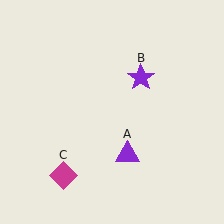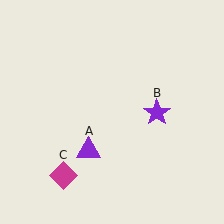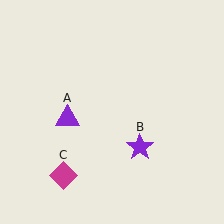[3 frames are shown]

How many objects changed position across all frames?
2 objects changed position: purple triangle (object A), purple star (object B).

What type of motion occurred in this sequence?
The purple triangle (object A), purple star (object B) rotated clockwise around the center of the scene.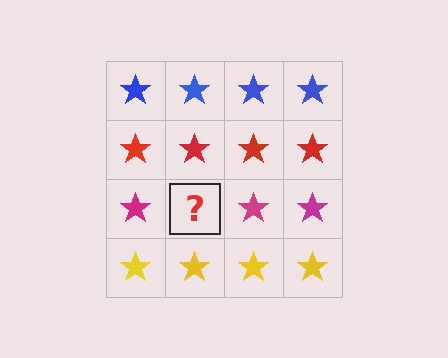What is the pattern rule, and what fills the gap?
The rule is that each row has a consistent color. The gap should be filled with a magenta star.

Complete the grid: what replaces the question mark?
The question mark should be replaced with a magenta star.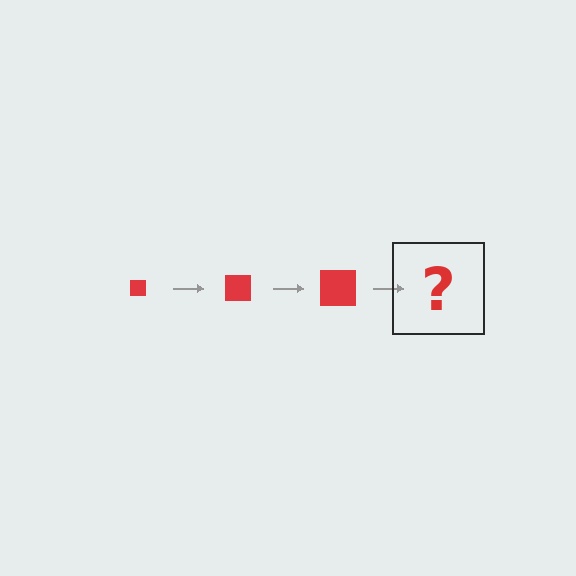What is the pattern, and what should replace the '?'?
The pattern is that the square gets progressively larger each step. The '?' should be a red square, larger than the previous one.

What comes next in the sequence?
The next element should be a red square, larger than the previous one.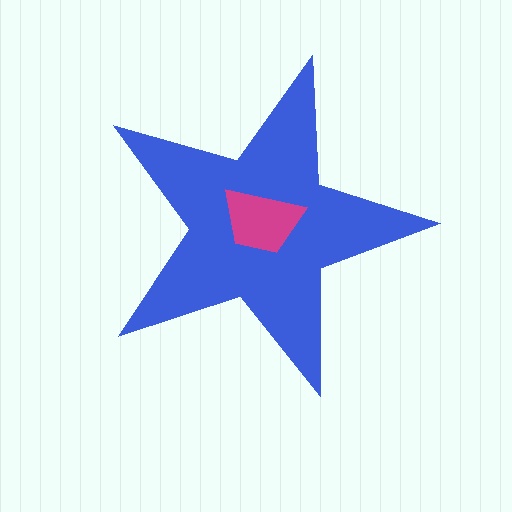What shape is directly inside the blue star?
The magenta trapezoid.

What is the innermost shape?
The magenta trapezoid.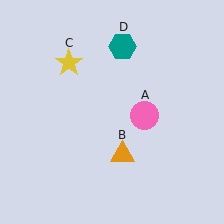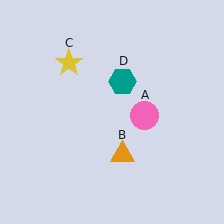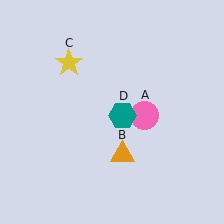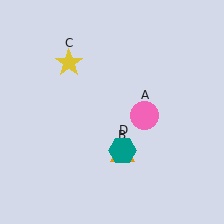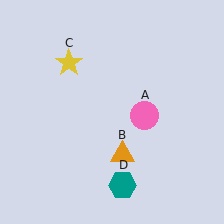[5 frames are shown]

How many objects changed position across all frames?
1 object changed position: teal hexagon (object D).